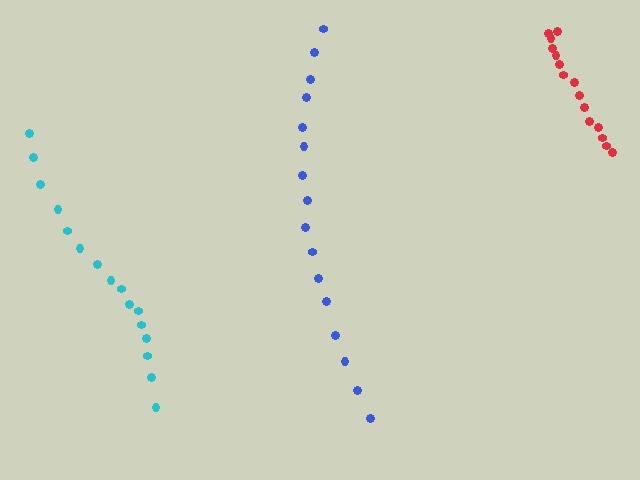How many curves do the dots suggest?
There are 3 distinct paths.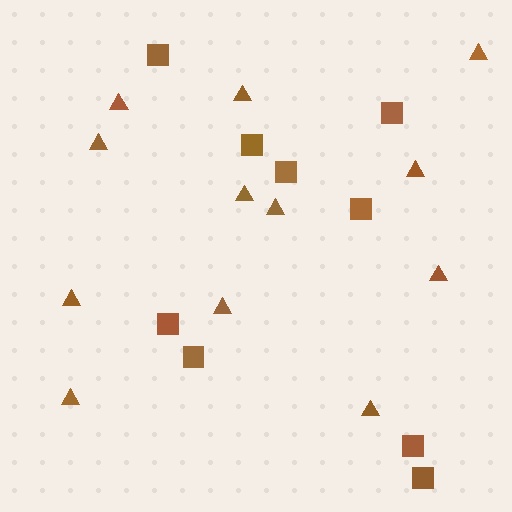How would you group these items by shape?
There are 2 groups: one group of triangles (12) and one group of squares (9).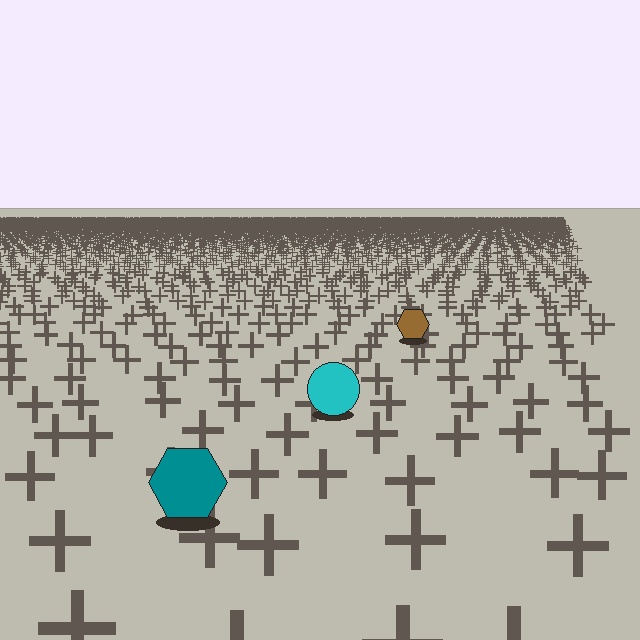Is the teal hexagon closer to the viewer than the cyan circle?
Yes. The teal hexagon is closer — you can tell from the texture gradient: the ground texture is coarser near it.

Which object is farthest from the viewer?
The brown hexagon is farthest from the viewer. It appears smaller and the ground texture around it is denser.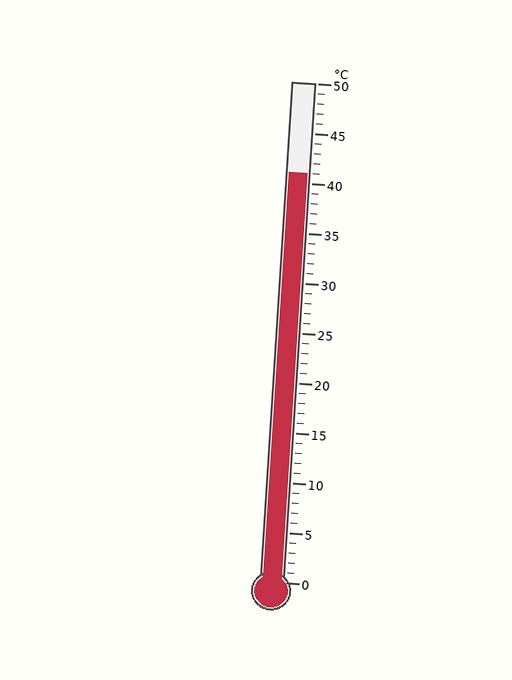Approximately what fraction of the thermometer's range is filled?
The thermometer is filled to approximately 80% of its range.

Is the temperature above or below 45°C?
The temperature is below 45°C.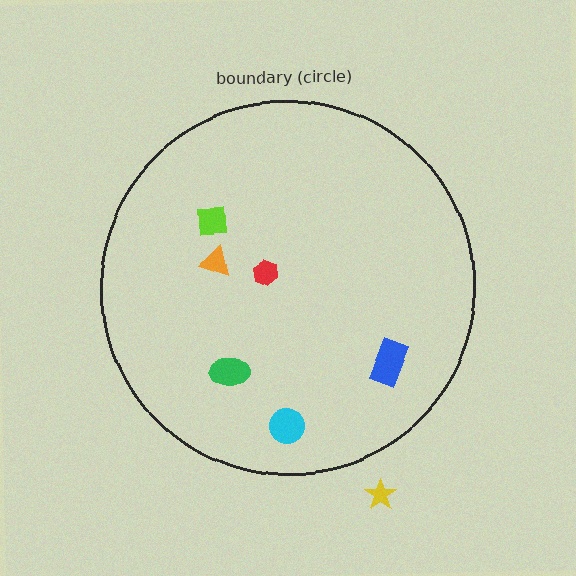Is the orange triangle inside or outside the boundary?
Inside.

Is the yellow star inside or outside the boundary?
Outside.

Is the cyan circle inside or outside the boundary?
Inside.